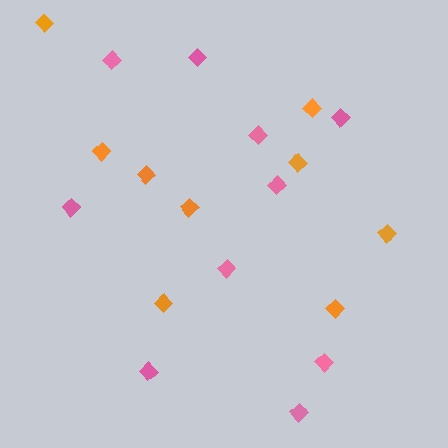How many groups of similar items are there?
There are 2 groups: one group of pink diamonds (10) and one group of orange diamonds (9).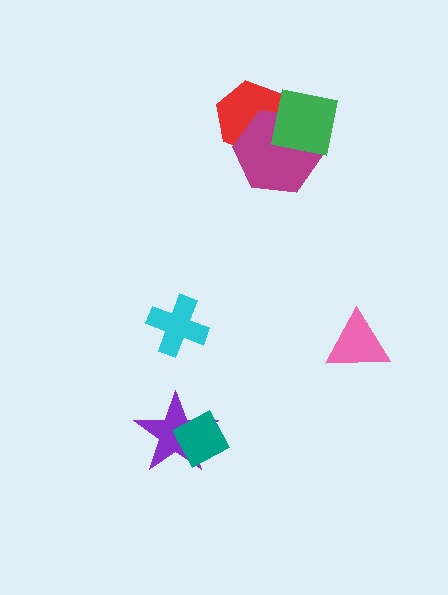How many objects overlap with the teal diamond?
1 object overlaps with the teal diamond.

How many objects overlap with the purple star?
1 object overlaps with the purple star.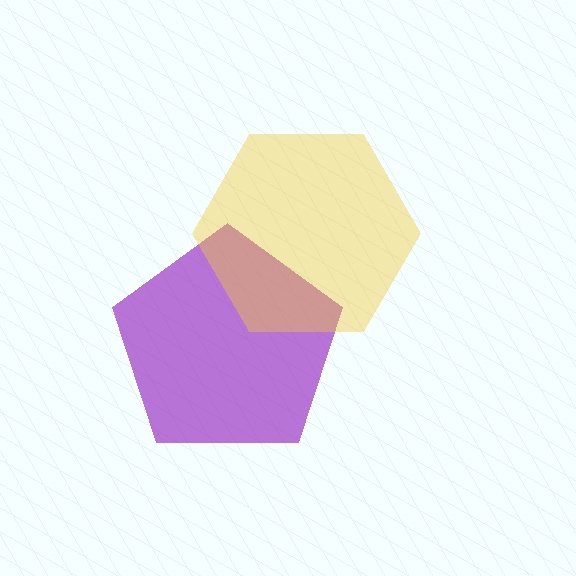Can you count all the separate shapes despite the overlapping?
Yes, there are 2 separate shapes.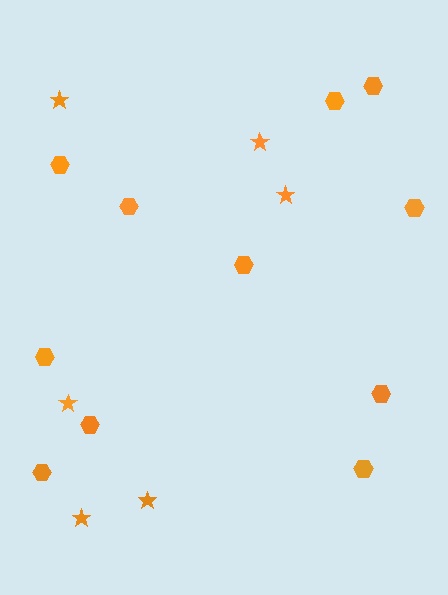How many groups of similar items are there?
There are 2 groups: one group of stars (6) and one group of hexagons (11).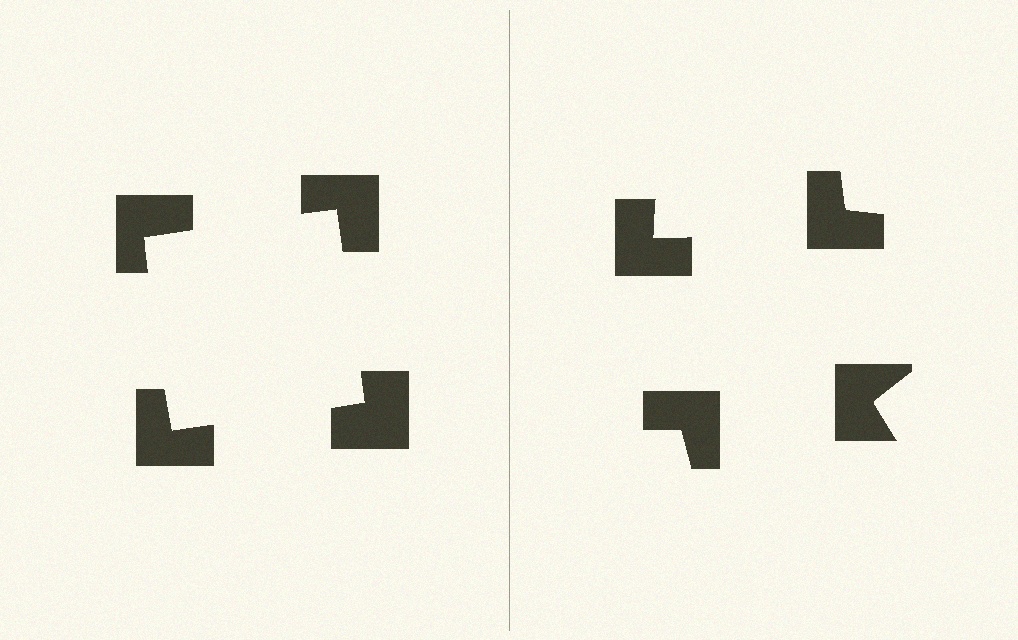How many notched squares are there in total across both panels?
8 — 4 on each side.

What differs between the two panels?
The notched squares are positioned identically on both sides; only the wedge orientations differ. On the left they align to a square; on the right they are misaligned.